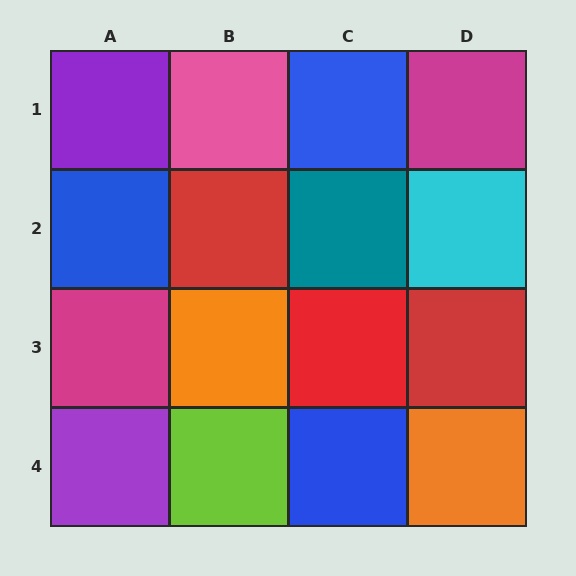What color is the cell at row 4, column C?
Blue.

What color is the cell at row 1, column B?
Pink.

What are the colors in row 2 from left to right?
Blue, red, teal, cyan.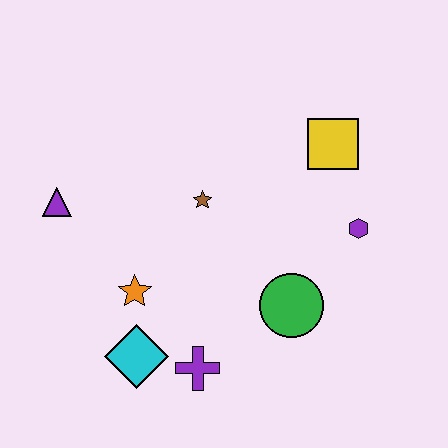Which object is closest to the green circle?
The purple hexagon is closest to the green circle.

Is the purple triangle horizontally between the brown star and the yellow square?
No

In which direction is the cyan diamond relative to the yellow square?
The cyan diamond is below the yellow square.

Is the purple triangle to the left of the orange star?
Yes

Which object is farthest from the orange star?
The yellow square is farthest from the orange star.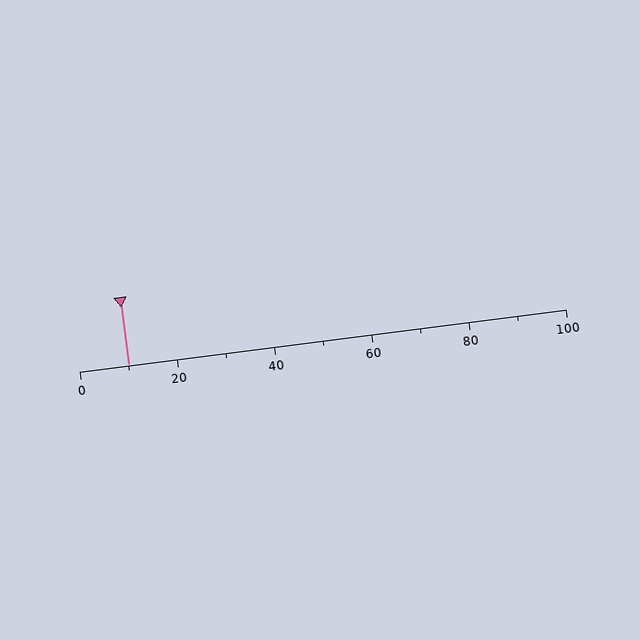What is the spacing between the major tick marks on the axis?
The major ticks are spaced 20 apart.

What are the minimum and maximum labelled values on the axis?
The axis runs from 0 to 100.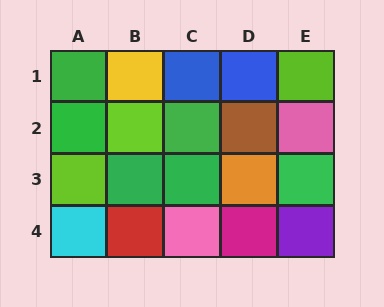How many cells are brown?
1 cell is brown.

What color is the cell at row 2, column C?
Green.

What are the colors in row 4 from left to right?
Cyan, red, pink, magenta, purple.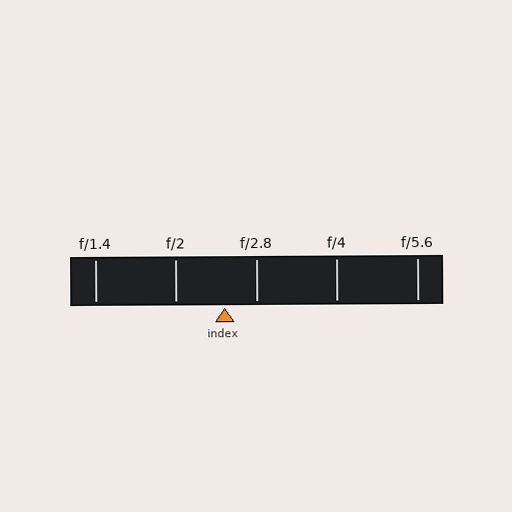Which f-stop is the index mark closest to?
The index mark is closest to f/2.8.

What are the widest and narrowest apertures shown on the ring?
The widest aperture shown is f/1.4 and the narrowest is f/5.6.